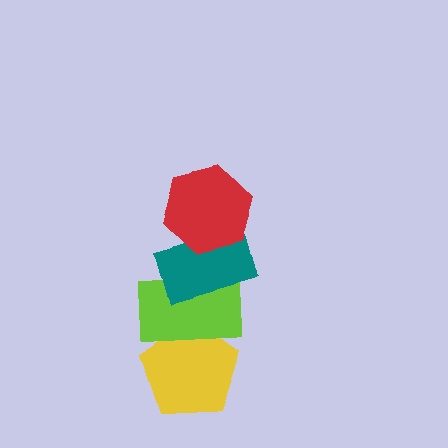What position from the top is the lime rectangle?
The lime rectangle is 3rd from the top.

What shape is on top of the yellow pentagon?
The lime rectangle is on top of the yellow pentagon.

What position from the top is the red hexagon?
The red hexagon is 1st from the top.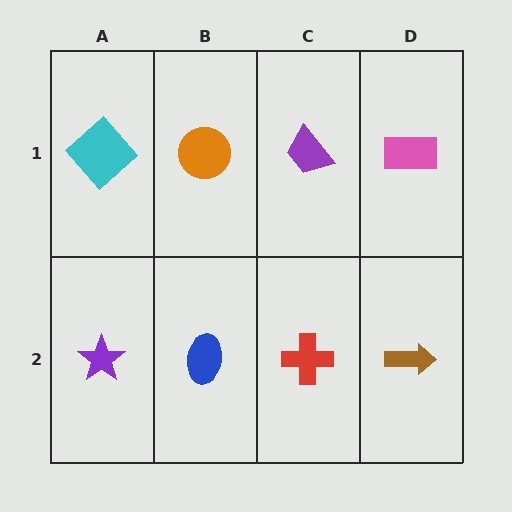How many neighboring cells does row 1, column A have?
2.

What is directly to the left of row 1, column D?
A purple trapezoid.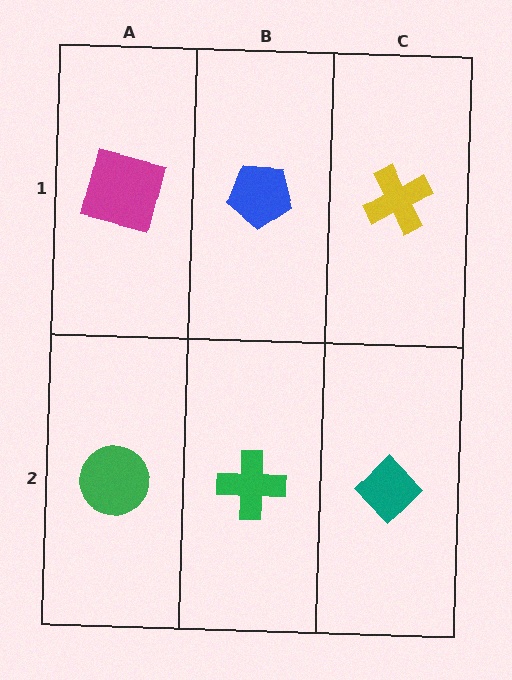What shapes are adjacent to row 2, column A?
A magenta square (row 1, column A), a green cross (row 2, column B).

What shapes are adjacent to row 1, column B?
A green cross (row 2, column B), a magenta square (row 1, column A), a yellow cross (row 1, column C).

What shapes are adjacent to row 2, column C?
A yellow cross (row 1, column C), a green cross (row 2, column B).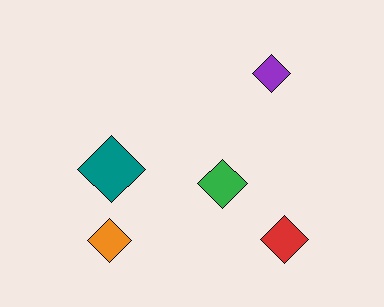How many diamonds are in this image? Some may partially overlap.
There are 5 diamonds.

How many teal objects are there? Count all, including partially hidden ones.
There is 1 teal object.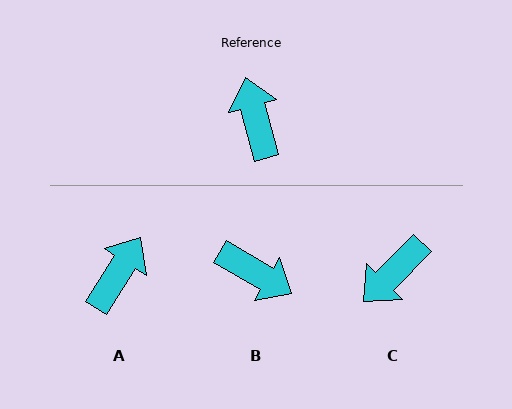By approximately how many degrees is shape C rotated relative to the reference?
Approximately 120 degrees counter-clockwise.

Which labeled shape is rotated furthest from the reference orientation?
B, about 136 degrees away.